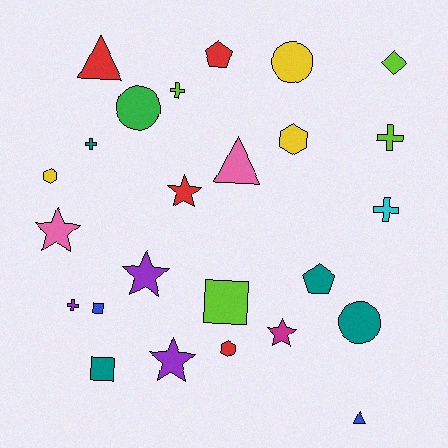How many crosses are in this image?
There are 5 crosses.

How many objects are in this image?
There are 25 objects.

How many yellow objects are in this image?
There are 3 yellow objects.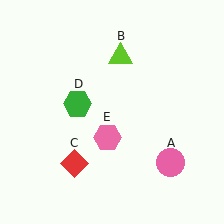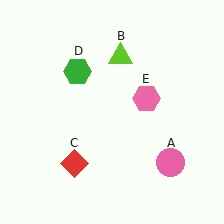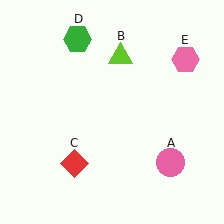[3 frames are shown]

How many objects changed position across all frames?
2 objects changed position: green hexagon (object D), pink hexagon (object E).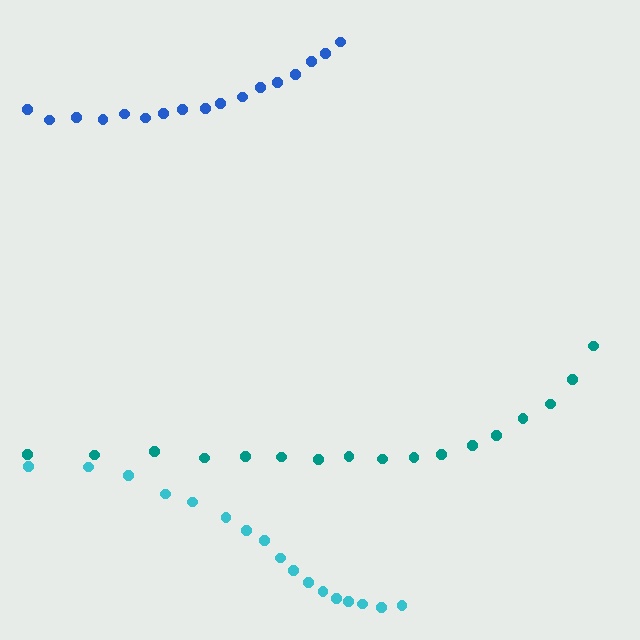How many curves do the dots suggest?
There are 3 distinct paths.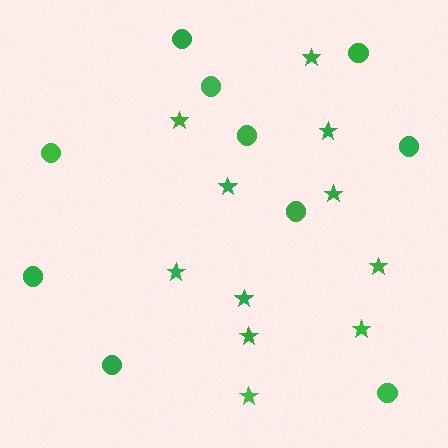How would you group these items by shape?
There are 2 groups: one group of stars (11) and one group of circles (10).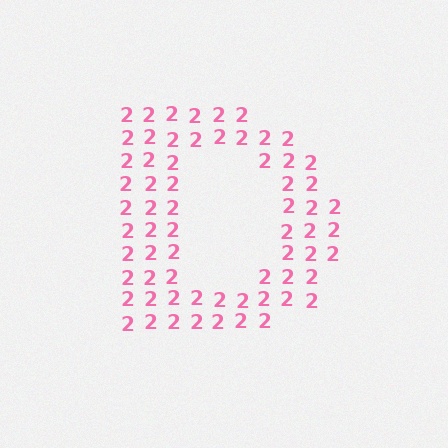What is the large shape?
The large shape is the letter D.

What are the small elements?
The small elements are digit 2's.